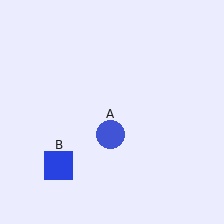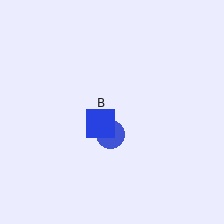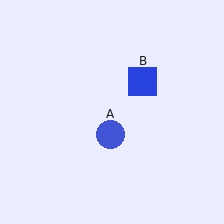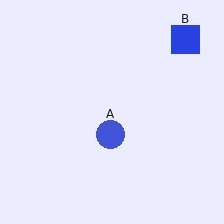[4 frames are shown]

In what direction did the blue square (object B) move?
The blue square (object B) moved up and to the right.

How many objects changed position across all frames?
1 object changed position: blue square (object B).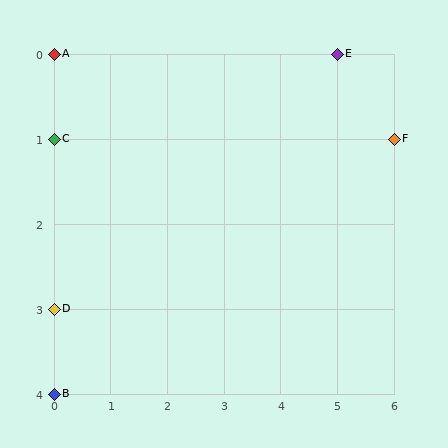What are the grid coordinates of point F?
Point F is at grid coordinates (6, 1).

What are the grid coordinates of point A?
Point A is at grid coordinates (0, 0).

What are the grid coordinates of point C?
Point C is at grid coordinates (0, 1).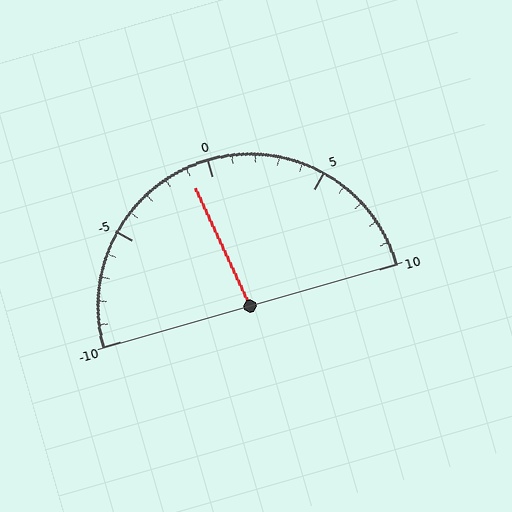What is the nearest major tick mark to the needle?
The nearest major tick mark is 0.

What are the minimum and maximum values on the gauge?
The gauge ranges from -10 to 10.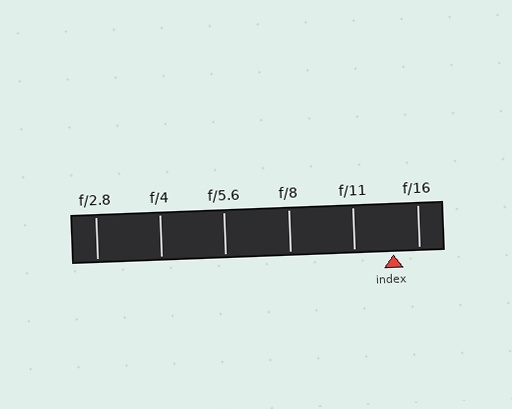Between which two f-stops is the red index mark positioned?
The index mark is between f/11 and f/16.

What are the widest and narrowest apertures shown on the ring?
The widest aperture shown is f/2.8 and the narrowest is f/16.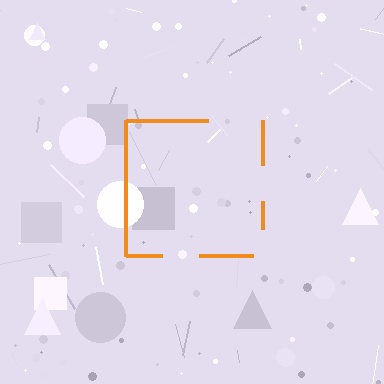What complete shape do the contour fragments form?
The contour fragments form a square.